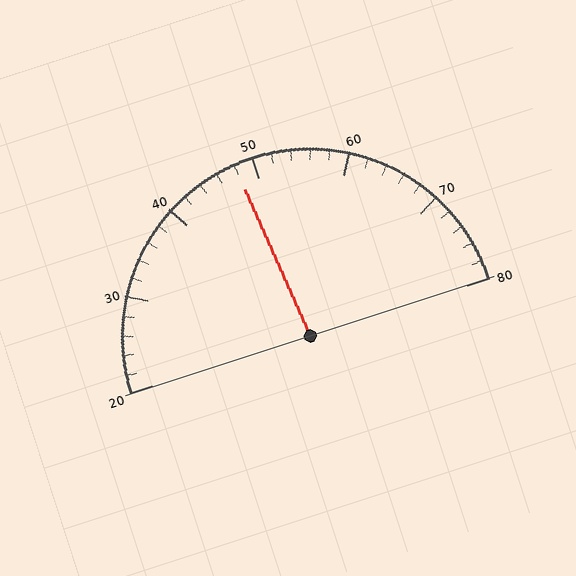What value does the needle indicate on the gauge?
The needle indicates approximately 48.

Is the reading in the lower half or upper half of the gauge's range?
The reading is in the lower half of the range (20 to 80).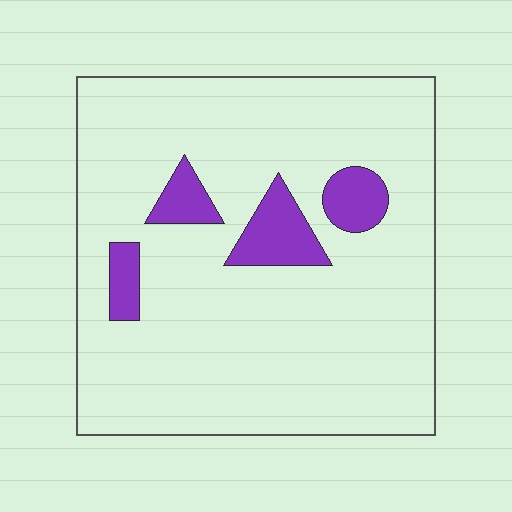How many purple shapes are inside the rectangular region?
4.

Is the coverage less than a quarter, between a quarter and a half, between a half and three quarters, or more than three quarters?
Less than a quarter.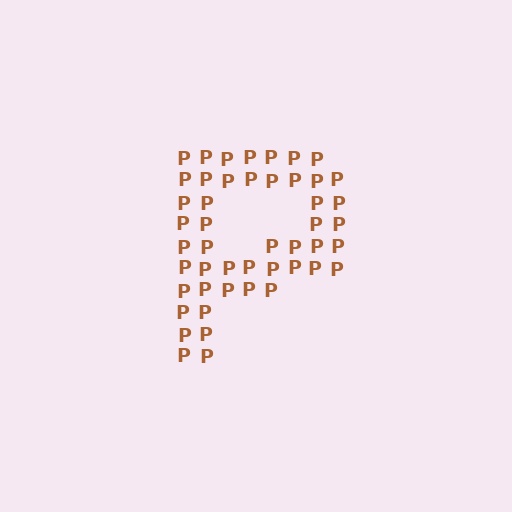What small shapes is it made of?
It is made of small letter P's.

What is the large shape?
The large shape is the letter P.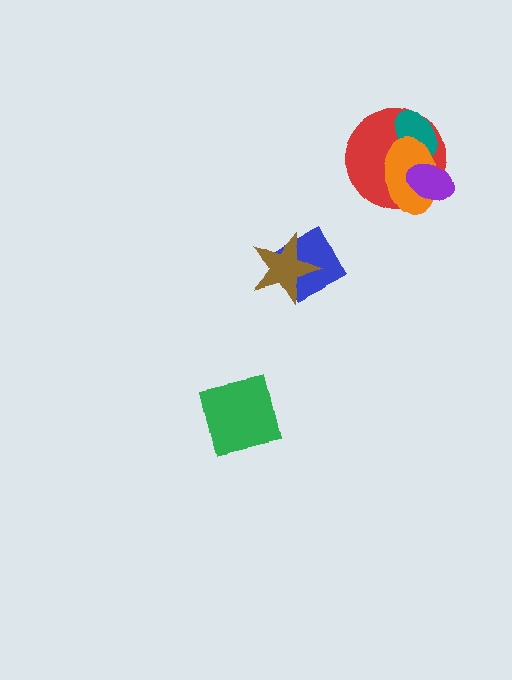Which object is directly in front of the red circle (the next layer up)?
The teal ellipse is directly in front of the red circle.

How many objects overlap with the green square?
0 objects overlap with the green square.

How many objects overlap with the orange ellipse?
3 objects overlap with the orange ellipse.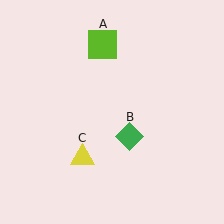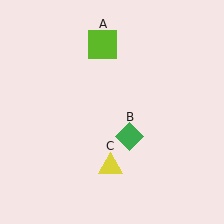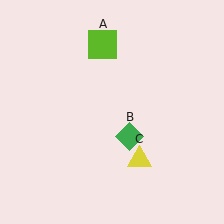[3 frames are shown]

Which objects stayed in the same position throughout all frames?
Lime square (object A) and green diamond (object B) remained stationary.